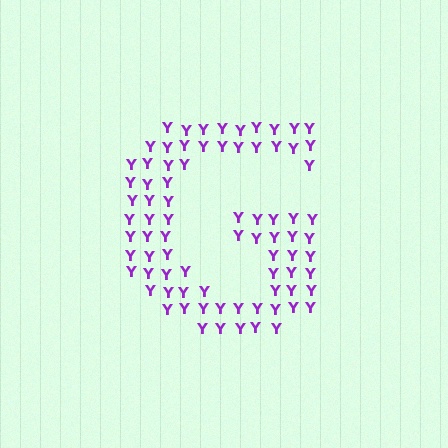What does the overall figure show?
The overall figure shows the letter G.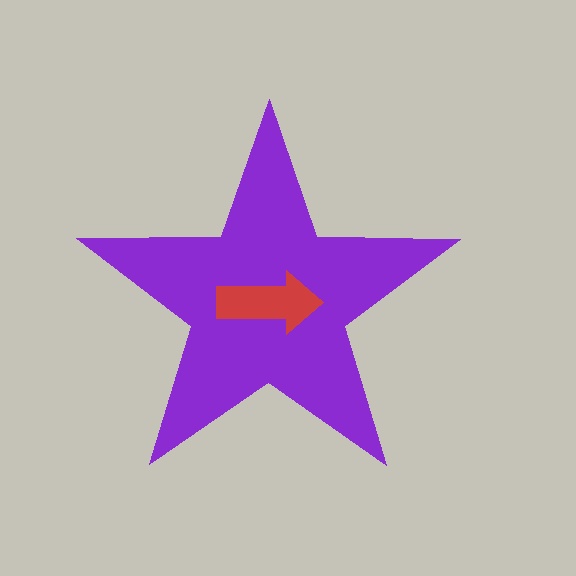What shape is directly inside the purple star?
The red arrow.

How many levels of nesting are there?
2.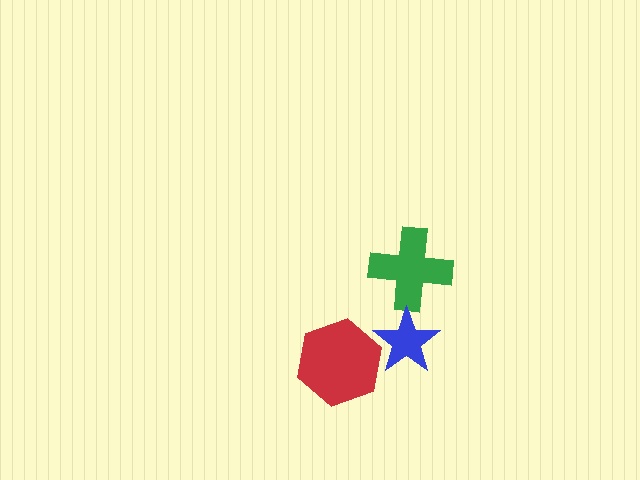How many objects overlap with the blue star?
1 object overlaps with the blue star.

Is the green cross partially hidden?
No, no other shape covers it.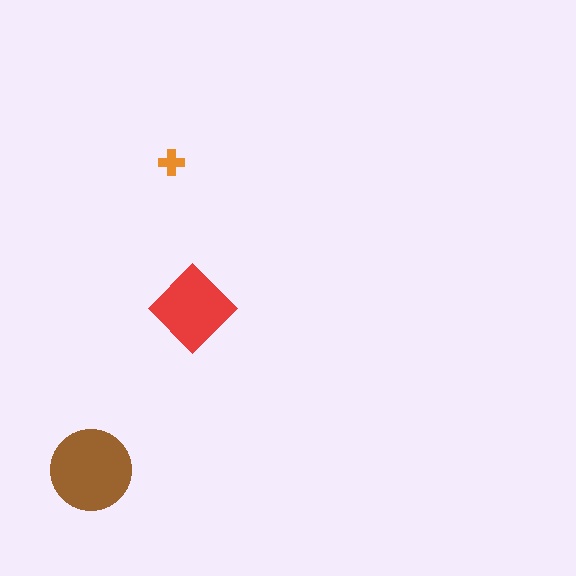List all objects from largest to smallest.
The brown circle, the red diamond, the orange cross.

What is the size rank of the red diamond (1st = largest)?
2nd.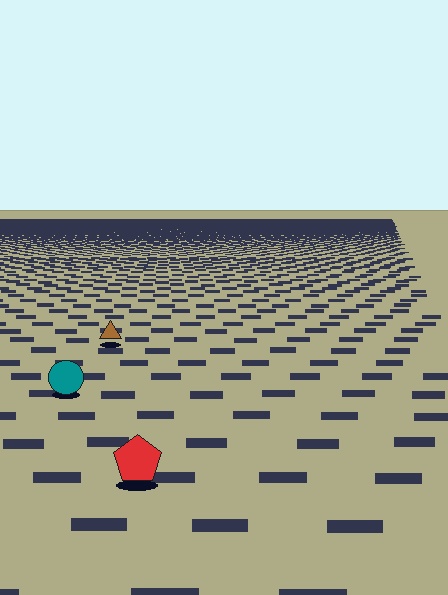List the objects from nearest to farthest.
From nearest to farthest: the red pentagon, the teal circle, the brown triangle.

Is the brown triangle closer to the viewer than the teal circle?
No. The teal circle is closer — you can tell from the texture gradient: the ground texture is coarser near it.